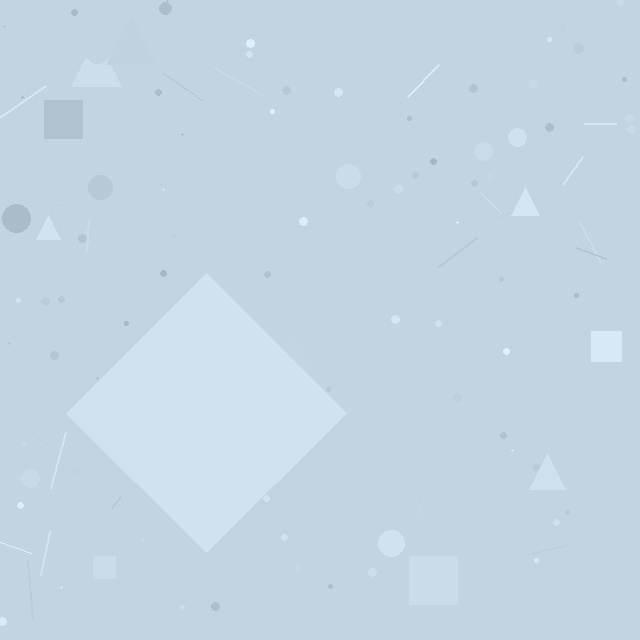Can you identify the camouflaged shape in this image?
The camouflaged shape is a diamond.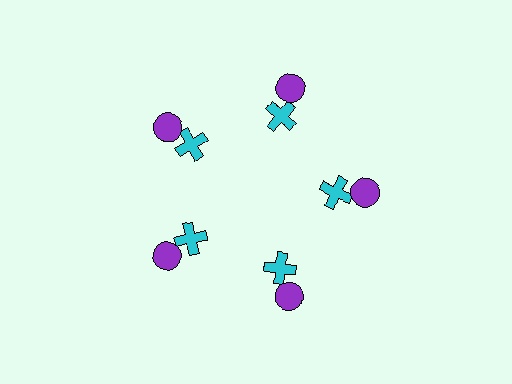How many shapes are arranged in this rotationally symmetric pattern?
There are 10 shapes, arranged in 5 groups of 2.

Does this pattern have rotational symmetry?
Yes, this pattern has 5-fold rotational symmetry. It looks the same after rotating 72 degrees around the center.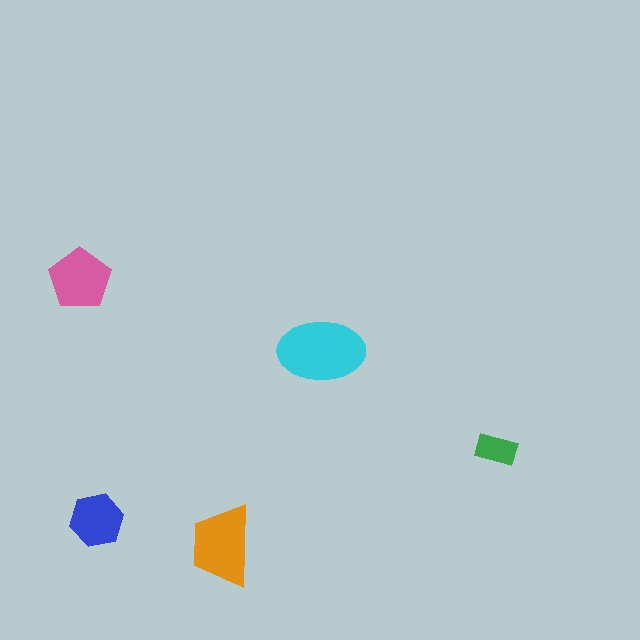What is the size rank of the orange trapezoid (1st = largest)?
2nd.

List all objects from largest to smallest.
The cyan ellipse, the orange trapezoid, the pink pentagon, the blue hexagon, the green rectangle.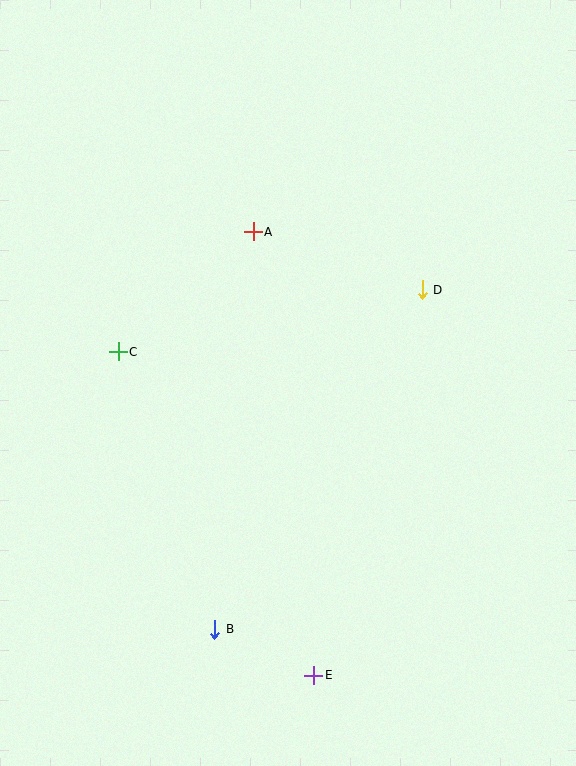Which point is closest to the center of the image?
Point A at (253, 232) is closest to the center.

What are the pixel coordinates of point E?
Point E is at (314, 675).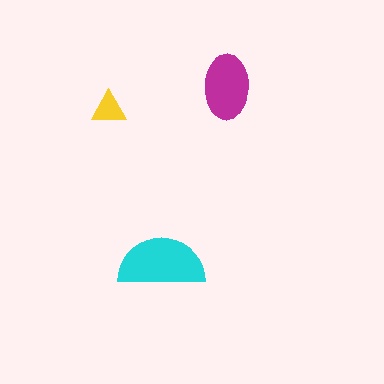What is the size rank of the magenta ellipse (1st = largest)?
2nd.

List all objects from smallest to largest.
The yellow triangle, the magenta ellipse, the cyan semicircle.